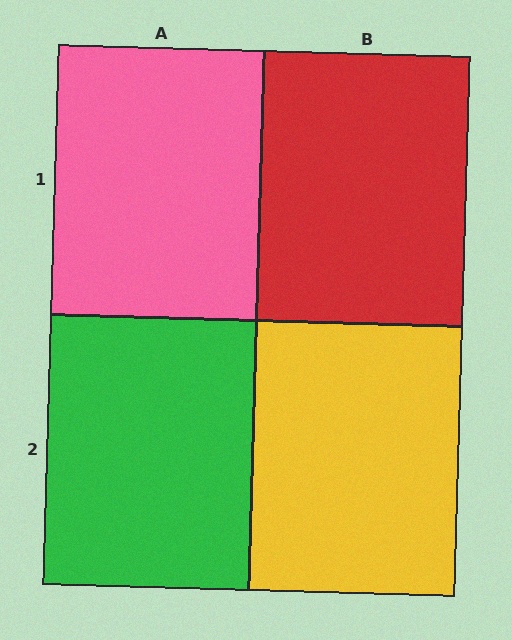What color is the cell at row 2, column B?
Yellow.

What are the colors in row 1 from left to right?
Pink, red.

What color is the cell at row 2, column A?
Green.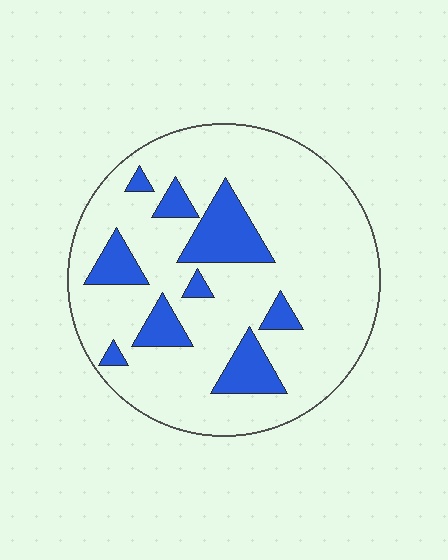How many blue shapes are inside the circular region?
9.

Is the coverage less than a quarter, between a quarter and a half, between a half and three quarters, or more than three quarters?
Less than a quarter.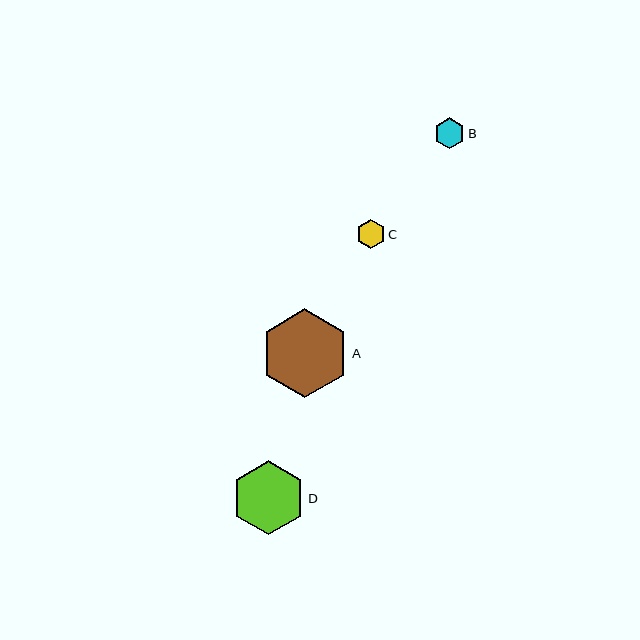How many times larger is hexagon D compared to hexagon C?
Hexagon D is approximately 2.6 times the size of hexagon C.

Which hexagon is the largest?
Hexagon A is the largest with a size of approximately 89 pixels.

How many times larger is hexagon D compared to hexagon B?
Hexagon D is approximately 2.4 times the size of hexagon B.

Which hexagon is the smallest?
Hexagon C is the smallest with a size of approximately 29 pixels.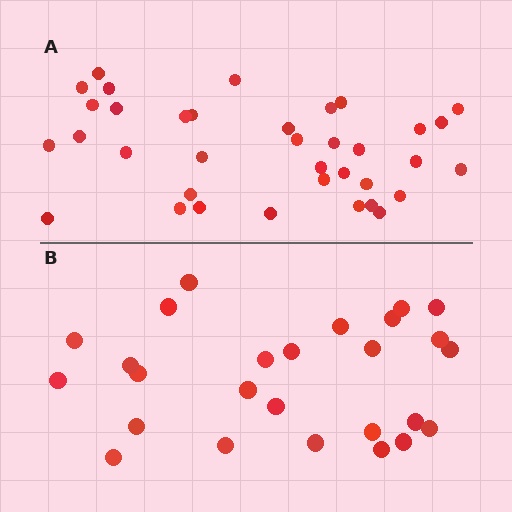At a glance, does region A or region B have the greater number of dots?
Region A (the top region) has more dots.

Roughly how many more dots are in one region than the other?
Region A has roughly 10 or so more dots than region B.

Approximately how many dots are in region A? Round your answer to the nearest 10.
About 40 dots. (The exact count is 36, which rounds to 40.)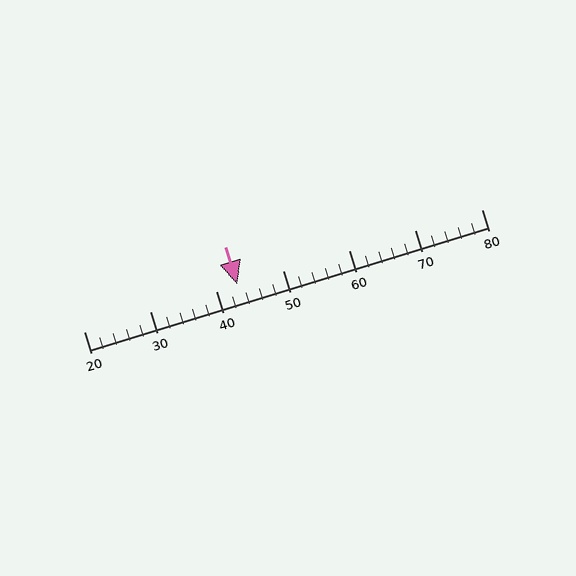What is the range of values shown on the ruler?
The ruler shows values from 20 to 80.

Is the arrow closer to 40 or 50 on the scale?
The arrow is closer to 40.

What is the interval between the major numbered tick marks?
The major tick marks are spaced 10 units apart.